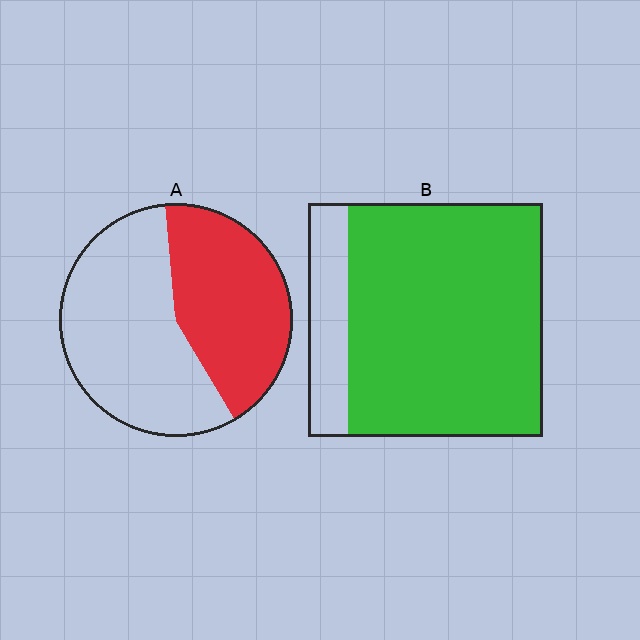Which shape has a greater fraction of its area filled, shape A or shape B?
Shape B.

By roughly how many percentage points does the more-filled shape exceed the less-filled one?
By roughly 40 percentage points (B over A).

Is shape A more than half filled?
No.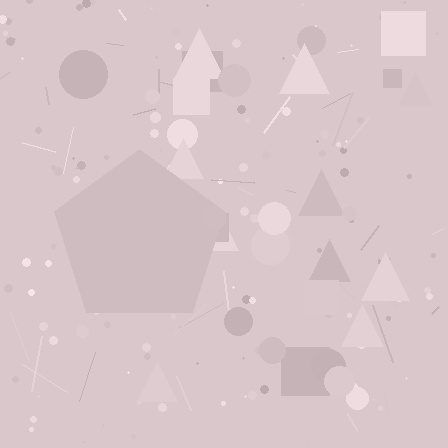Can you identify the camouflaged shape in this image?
The camouflaged shape is a pentagon.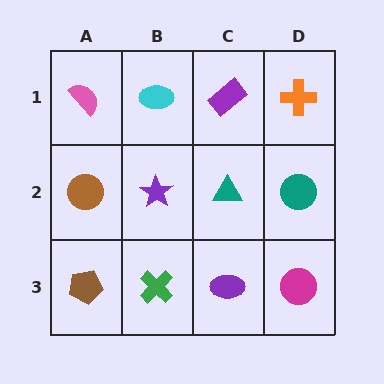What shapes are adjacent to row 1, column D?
A teal circle (row 2, column D), a purple rectangle (row 1, column C).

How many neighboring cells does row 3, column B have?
3.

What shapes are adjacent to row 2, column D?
An orange cross (row 1, column D), a magenta circle (row 3, column D), a teal triangle (row 2, column C).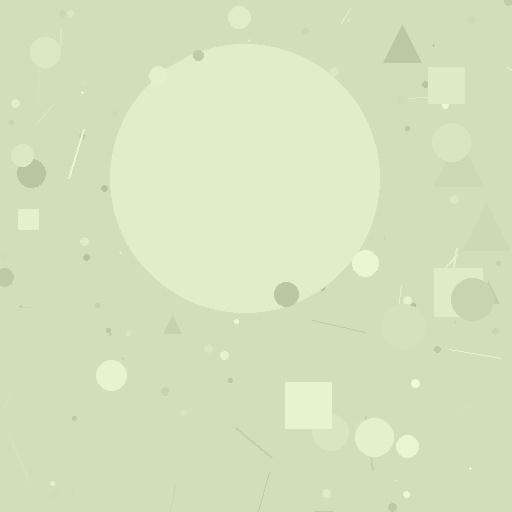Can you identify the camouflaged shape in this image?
The camouflaged shape is a circle.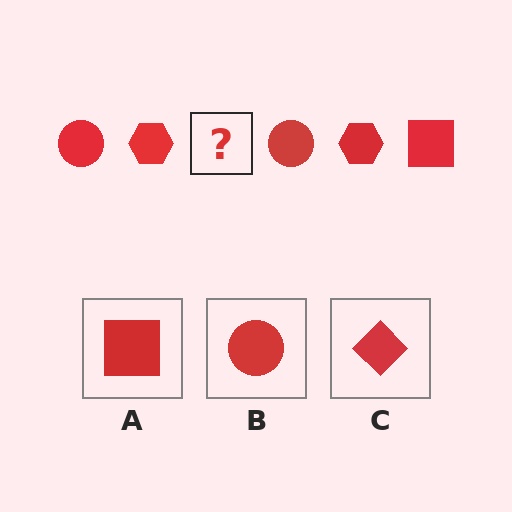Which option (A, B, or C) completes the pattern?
A.